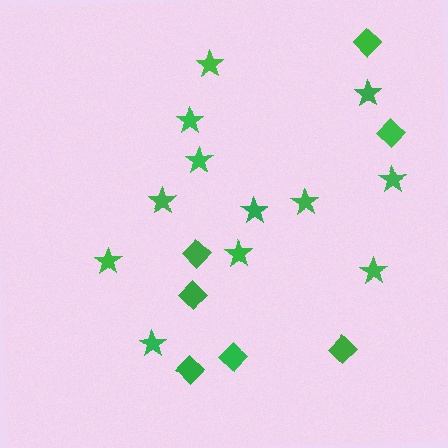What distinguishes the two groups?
There are 2 groups: one group of diamonds (7) and one group of stars (12).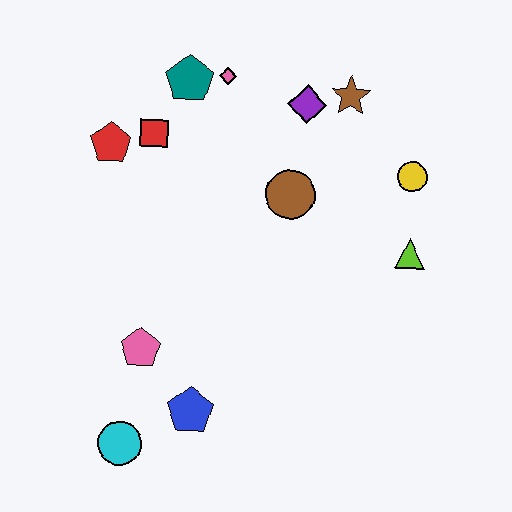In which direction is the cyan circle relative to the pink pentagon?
The cyan circle is below the pink pentagon.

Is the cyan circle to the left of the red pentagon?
No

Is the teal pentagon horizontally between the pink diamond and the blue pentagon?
No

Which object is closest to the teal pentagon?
The pink diamond is closest to the teal pentagon.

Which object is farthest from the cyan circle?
The brown star is farthest from the cyan circle.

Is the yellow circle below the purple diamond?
Yes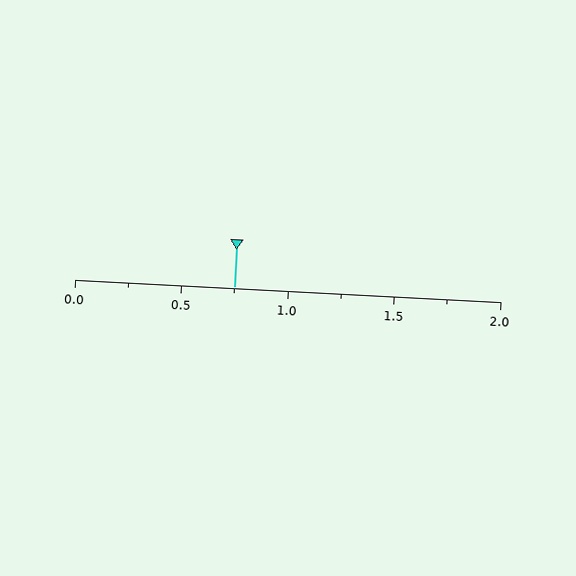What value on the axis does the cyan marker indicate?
The marker indicates approximately 0.75.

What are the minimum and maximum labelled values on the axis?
The axis runs from 0.0 to 2.0.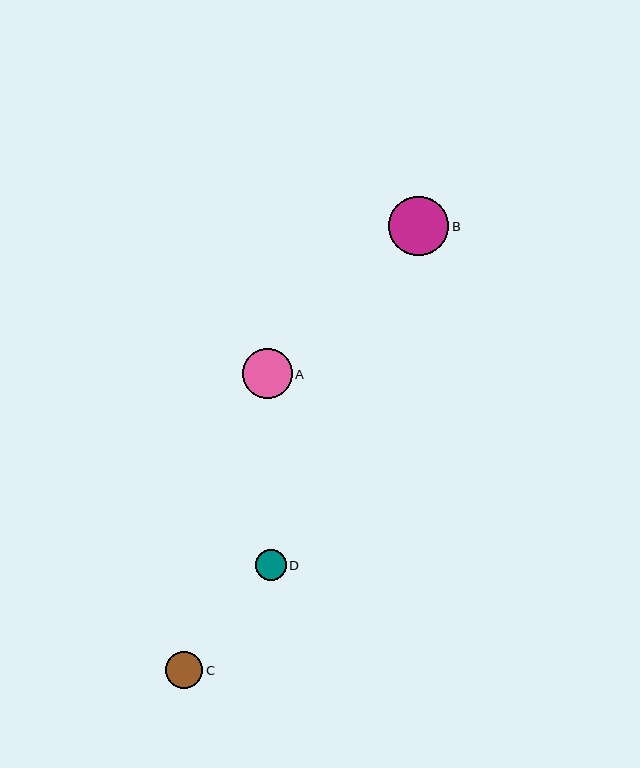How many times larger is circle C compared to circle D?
Circle C is approximately 1.2 times the size of circle D.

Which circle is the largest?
Circle B is the largest with a size of approximately 60 pixels.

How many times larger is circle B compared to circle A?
Circle B is approximately 1.2 times the size of circle A.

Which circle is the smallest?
Circle D is the smallest with a size of approximately 31 pixels.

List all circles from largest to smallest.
From largest to smallest: B, A, C, D.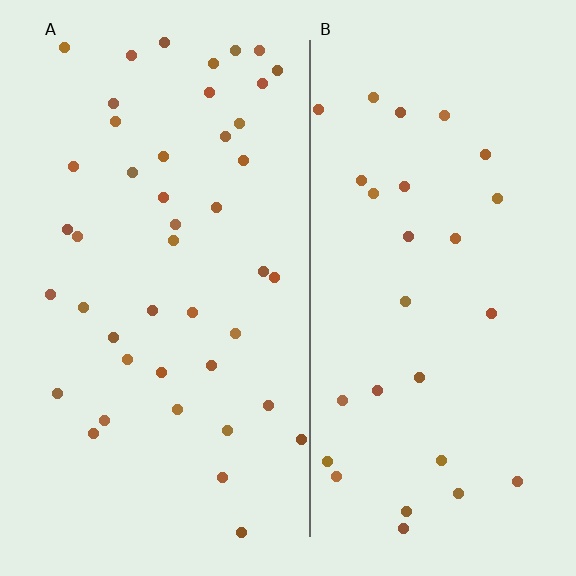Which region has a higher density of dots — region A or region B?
A (the left).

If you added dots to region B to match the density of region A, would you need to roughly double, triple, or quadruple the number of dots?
Approximately double.